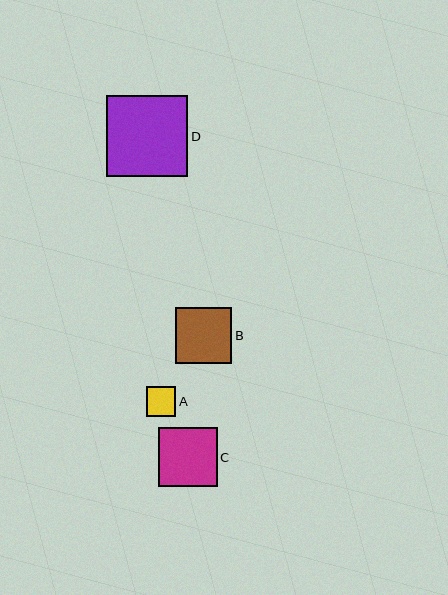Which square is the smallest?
Square A is the smallest with a size of approximately 30 pixels.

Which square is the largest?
Square D is the largest with a size of approximately 81 pixels.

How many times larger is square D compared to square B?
Square D is approximately 1.5 times the size of square B.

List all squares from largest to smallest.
From largest to smallest: D, C, B, A.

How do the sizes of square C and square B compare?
Square C and square B are approximately the same size.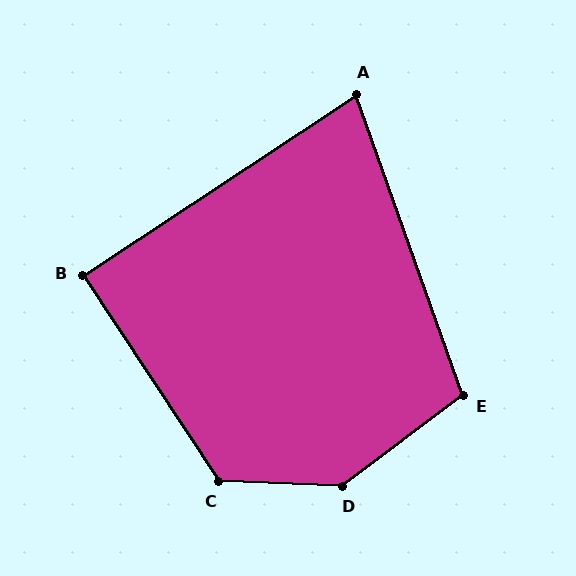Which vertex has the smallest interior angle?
A, at approximately 76 degrees.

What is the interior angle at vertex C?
Approximately 126 degrees (obtuse).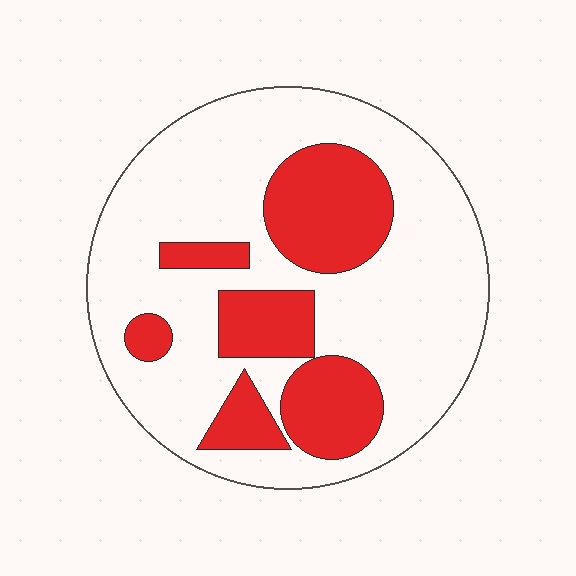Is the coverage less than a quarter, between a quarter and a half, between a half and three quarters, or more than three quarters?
Between a quarter and a half.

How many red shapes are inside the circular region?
6.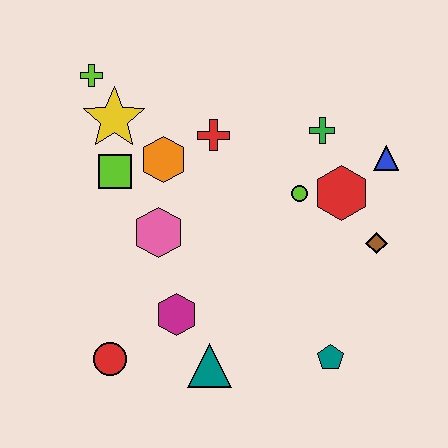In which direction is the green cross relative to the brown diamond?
The green cross is above the brown diamond.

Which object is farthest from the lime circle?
The red circle is farthest from the lime circle.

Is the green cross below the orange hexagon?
No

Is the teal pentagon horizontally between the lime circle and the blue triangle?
Yes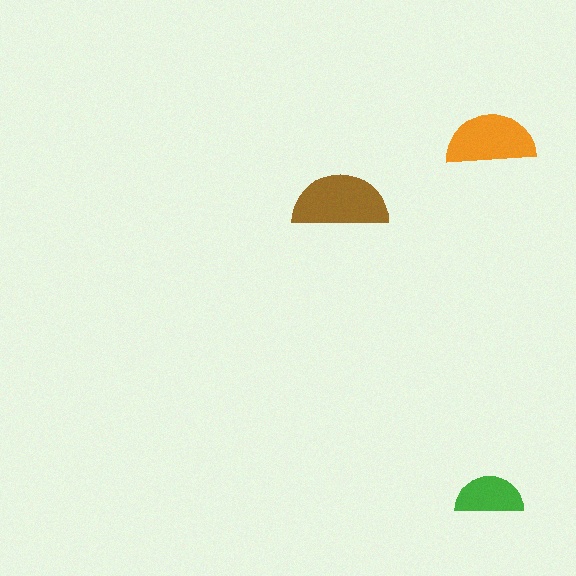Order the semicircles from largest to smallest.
the brown one, the orange one, the green one.